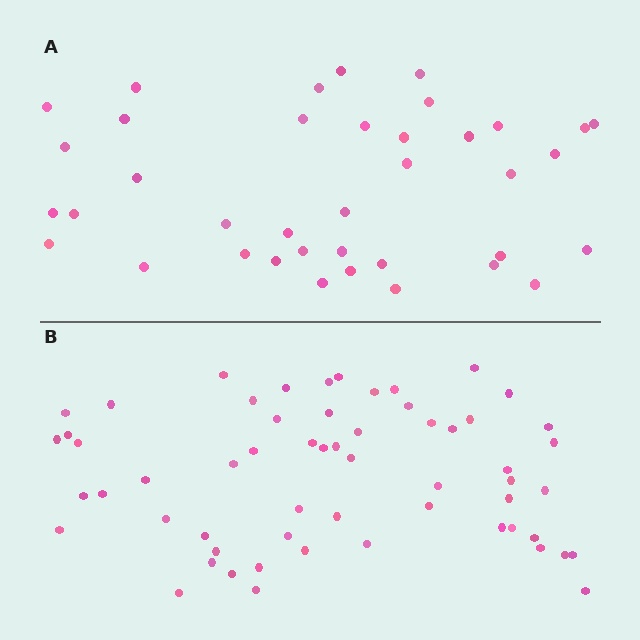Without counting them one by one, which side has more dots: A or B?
Region B (the bottom region) has more dots.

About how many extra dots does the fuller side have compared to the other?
Region B has approximately 20 more dots than region A.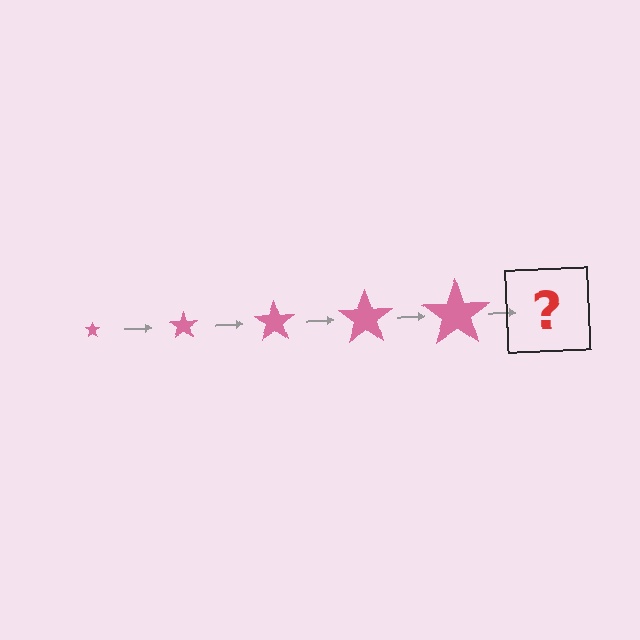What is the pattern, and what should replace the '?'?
The pattern is that the star gets progressively larger each step. The '?' should be a pink star, larger than the previous one.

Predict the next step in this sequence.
The next step is a pink star, larger than the previous one.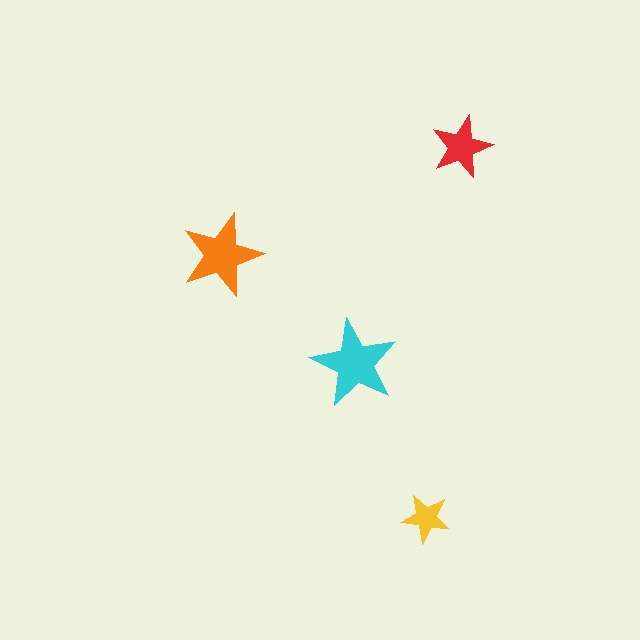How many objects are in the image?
There are 4 objects in the image.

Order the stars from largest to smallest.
the cyan one, the orange one, the red one, the yellow one.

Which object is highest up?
The red star is topmost.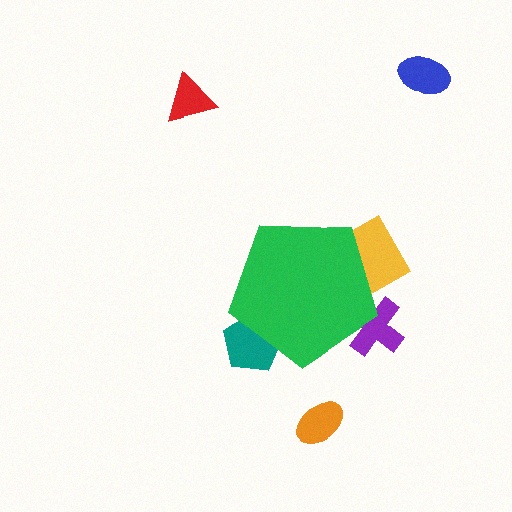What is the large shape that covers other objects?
A green pentagon.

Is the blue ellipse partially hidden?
No, the blue ellipse is fully visible.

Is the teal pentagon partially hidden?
Yes, the teal pentagon is partially hidden behind the green pentagon.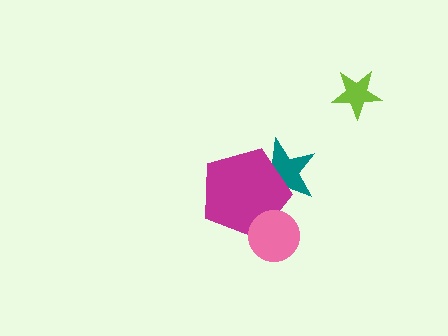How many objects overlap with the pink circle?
1 object overlaps with the pink circle.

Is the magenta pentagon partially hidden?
Yes, it is partially covered by another shape.